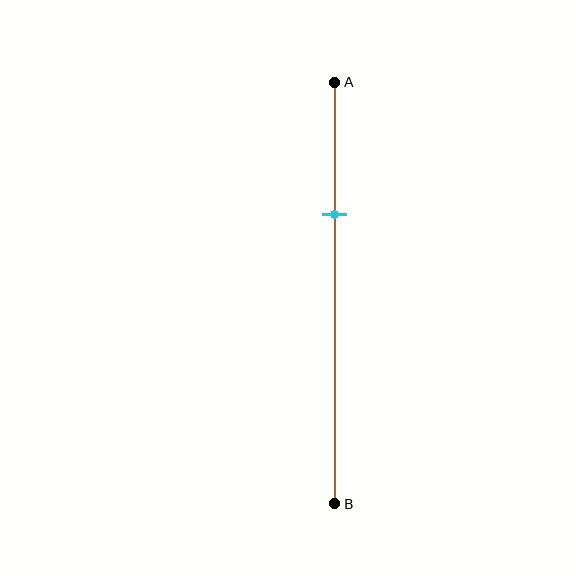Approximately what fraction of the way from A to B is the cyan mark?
The cyan mark is approximately 30% of the way from A to B.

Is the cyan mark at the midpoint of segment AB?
No, the mark is at about 30% from A, not at the 50% midpoint.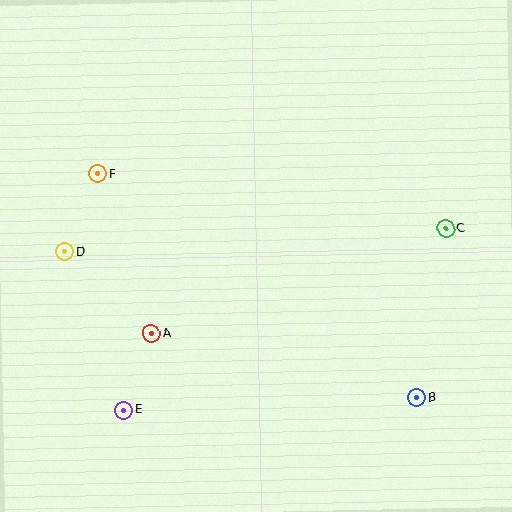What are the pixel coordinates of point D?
Point D is at (65, 252).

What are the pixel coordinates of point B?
Point B is at (417, 397).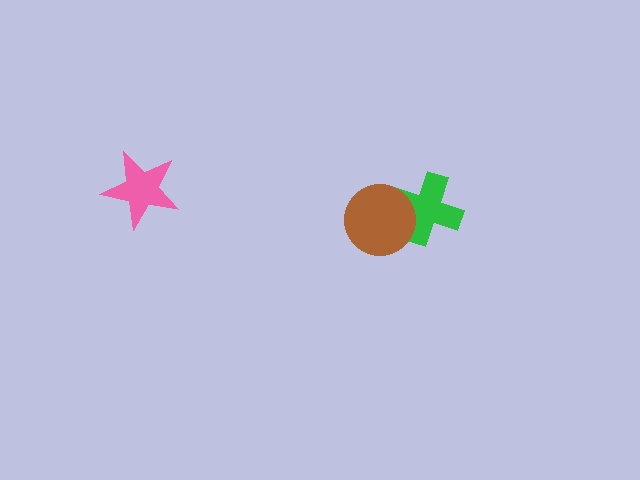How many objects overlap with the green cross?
1 object overlaps with the green cross.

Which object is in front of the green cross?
The brown circle is in front of the green cross.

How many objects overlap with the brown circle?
1 object overlaps with the brown circle.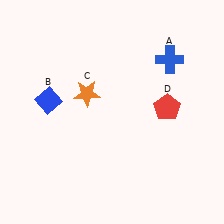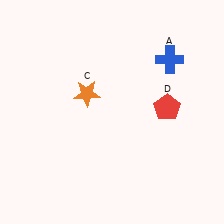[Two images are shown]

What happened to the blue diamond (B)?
The blue diamond (B) was removed in Image 2. It was in the top-left area of Image 1.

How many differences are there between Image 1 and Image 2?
There is 1 difference between the two images.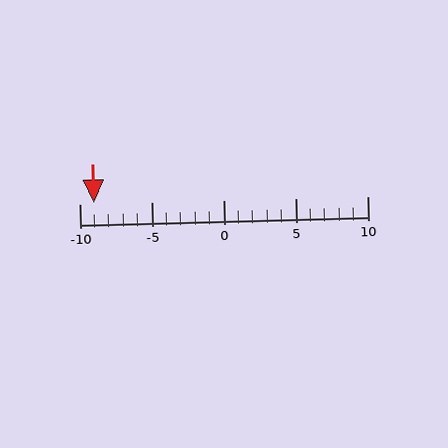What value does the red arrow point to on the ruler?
The red arrow points to approximately -9.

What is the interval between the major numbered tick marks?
The major tick marks are spaced 5 units apart.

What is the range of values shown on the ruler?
The ruler shows values from -10 to 10.